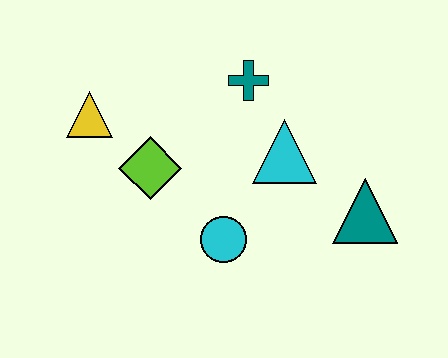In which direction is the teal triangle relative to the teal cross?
The teal triangle is below the teal cross.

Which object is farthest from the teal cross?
The teal triangle is farthest from the teal cross.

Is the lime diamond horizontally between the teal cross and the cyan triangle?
No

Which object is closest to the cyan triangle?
The teal cross is closest to the cyan triangle.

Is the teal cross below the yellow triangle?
No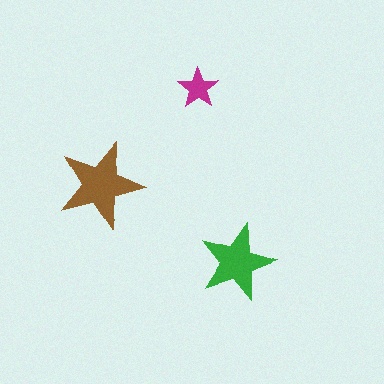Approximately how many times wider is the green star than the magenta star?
About 2 times wider.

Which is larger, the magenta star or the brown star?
The brown one.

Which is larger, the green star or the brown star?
The brown one.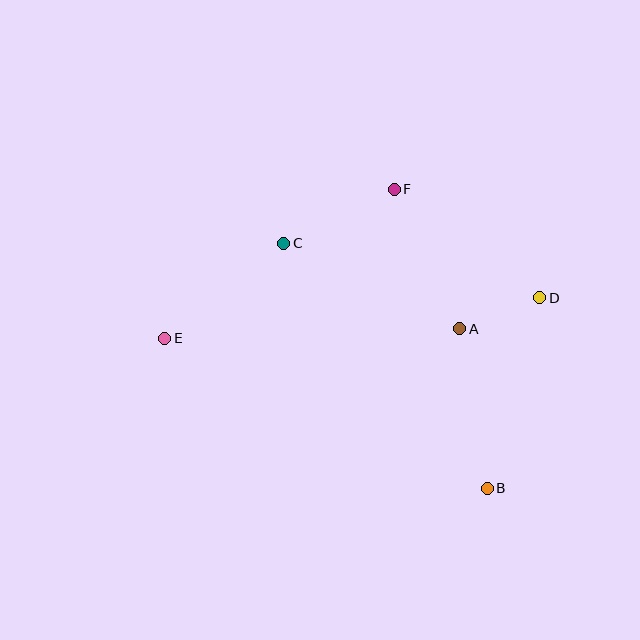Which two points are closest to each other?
Points A and D are closest to each other.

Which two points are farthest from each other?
Points D and E are farthest from each other.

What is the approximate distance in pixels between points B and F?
The distance between B and F is approximately 313 pixels.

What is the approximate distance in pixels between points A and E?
The distance between A and E is approximately 295 pixels.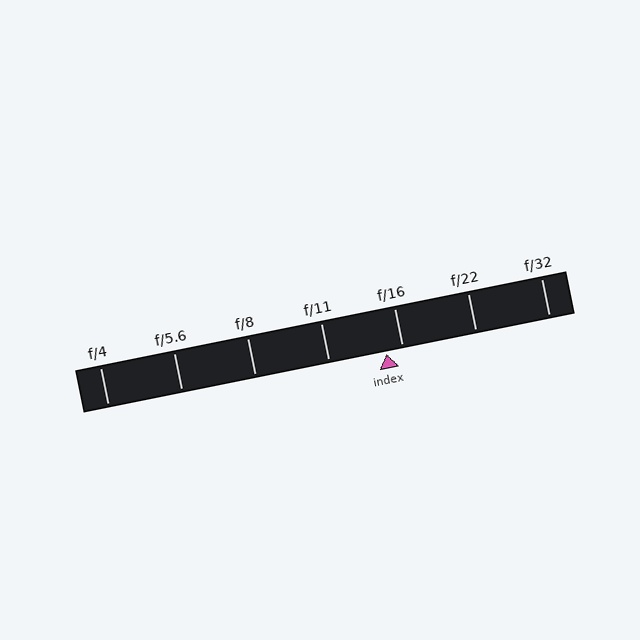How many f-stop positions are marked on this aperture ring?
There are 7 f-stop positions marked.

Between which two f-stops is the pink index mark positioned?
The index mark is between f/11 and f/16.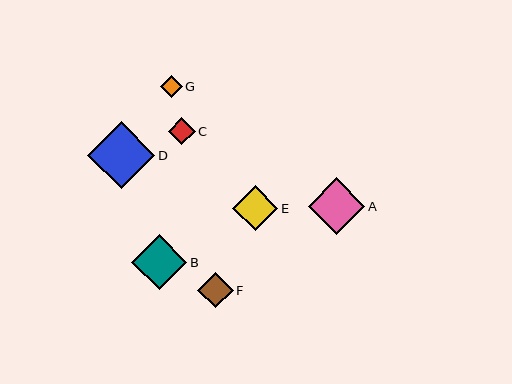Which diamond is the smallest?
Diamond G is the smallest with a size of approximately 22 pixels.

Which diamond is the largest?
Diamond D is the largest with a size of approximately 67 pixels.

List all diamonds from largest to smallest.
From largest to smallest: D, A, B, E, F, C, G.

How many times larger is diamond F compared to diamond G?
Diamond F is approximately 1.7 times the size of diamond G.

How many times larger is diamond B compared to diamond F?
Diamond B is approximately 1.6 times the size of diamond F.